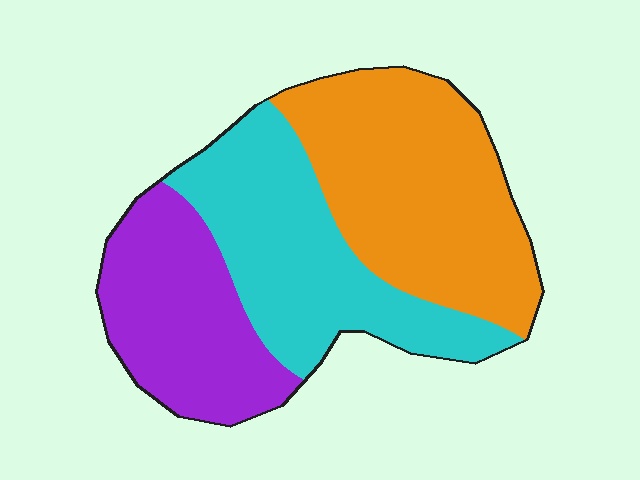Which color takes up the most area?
Orange, at roughly 40%.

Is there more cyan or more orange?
Orange.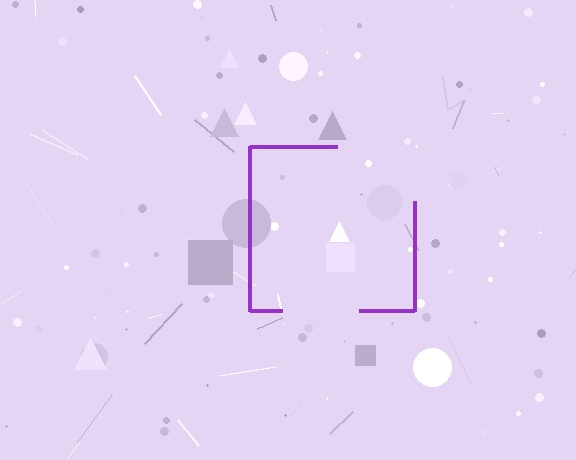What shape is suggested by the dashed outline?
The dashed outline suggests a square.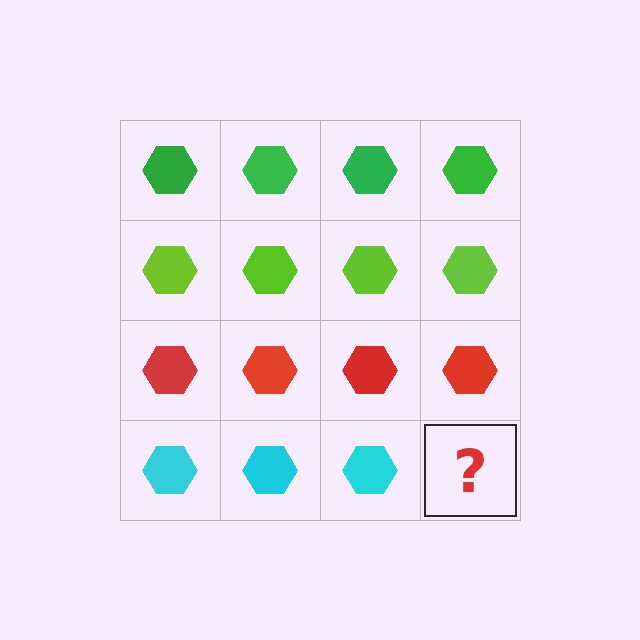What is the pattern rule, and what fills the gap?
The rule is that each row has a consistent color. The gap should be filled with a cyan hexagon.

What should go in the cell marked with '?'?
The missing cell should contain a cyan hexagon.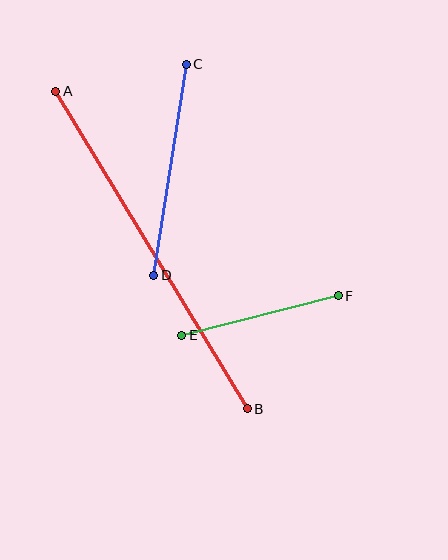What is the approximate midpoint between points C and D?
The midpoint is at approximately (170, 170) pixels.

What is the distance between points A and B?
The distance is approximately 371 pixels.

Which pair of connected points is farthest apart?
Points A and B are farthest apart.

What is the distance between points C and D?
The distance is approximately 213 pixels.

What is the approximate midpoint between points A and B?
The midpoint is at approximately (152, 250) pixels.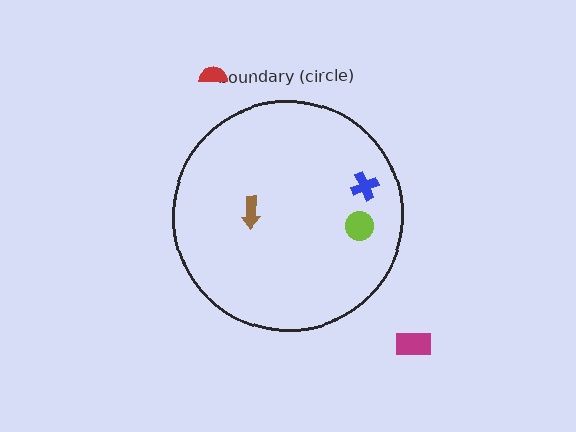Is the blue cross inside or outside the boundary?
Inside.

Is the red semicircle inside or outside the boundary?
Outside.